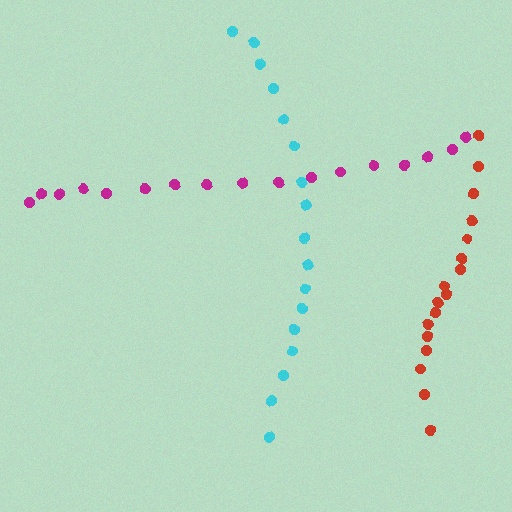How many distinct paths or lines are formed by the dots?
There are 3 distinct paths.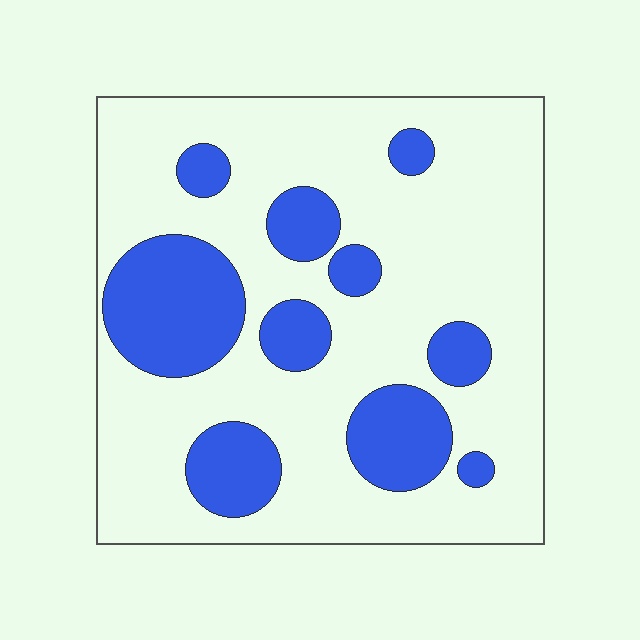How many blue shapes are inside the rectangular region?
10.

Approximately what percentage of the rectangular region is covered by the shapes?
Approximately 25%.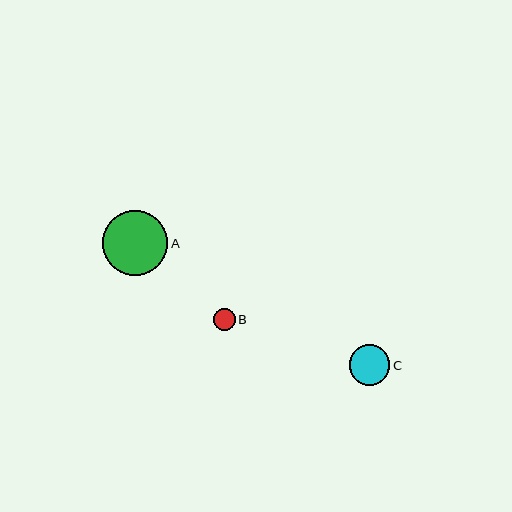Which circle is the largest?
Circle A is the largest with a size of approximately 65 pixels.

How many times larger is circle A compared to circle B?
Circle A is approximately 3.1 times the size of circle B.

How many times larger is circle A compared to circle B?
Circle A is approximately 3.1 times the size of circle B.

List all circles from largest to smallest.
From largest to smallest: A, C, B.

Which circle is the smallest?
Circle B is the smallest with a size of approximately 21 pixels.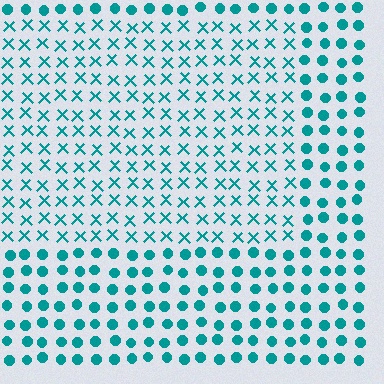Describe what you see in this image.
The image is filled with small teal elements arranged in a uniform grid. A rectangle-shaped region contains X marks, while the surrounding area contains circles. The boundary is defined purely by the change in element shape.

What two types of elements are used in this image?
The image uses X marks inside the rectangle region and circles outside it.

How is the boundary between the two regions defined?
The boundary is defined by a change in element shape: X marks inside vs. circles outside. All elements share the same color and spacing.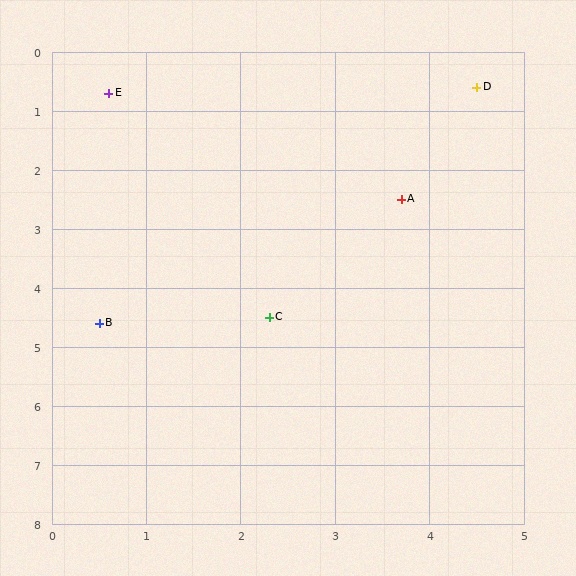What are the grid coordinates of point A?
Point A is at approximately (3.7, 2.5).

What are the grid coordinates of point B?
Point B is at approximately (0.5, 4.6).